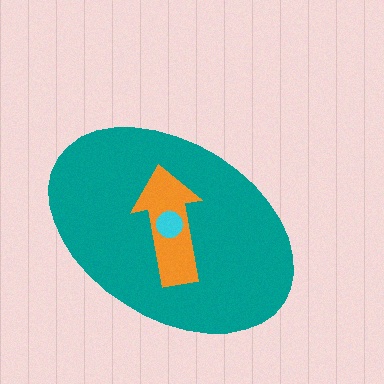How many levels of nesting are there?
3.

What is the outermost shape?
The teal ellipse.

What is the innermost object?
The cyan circle.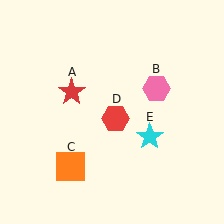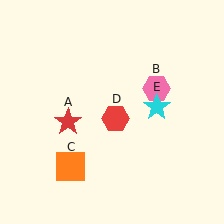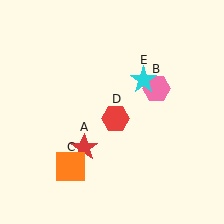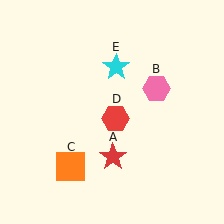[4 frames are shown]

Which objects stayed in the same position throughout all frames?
Pink hexagon (object B) and orange square (object C) and red hexagon (object D) remained stationary.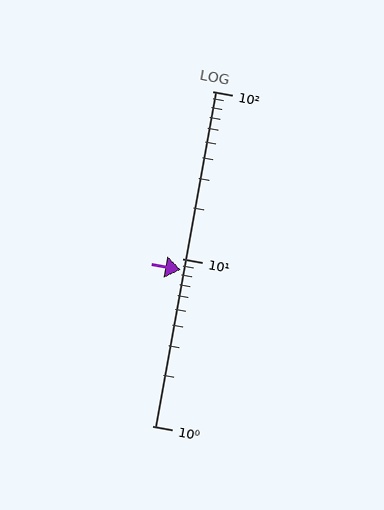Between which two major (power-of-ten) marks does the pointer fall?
The pointer is between 1 and 10.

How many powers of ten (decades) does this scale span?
The scale spans 2 decades, from 1 to 100.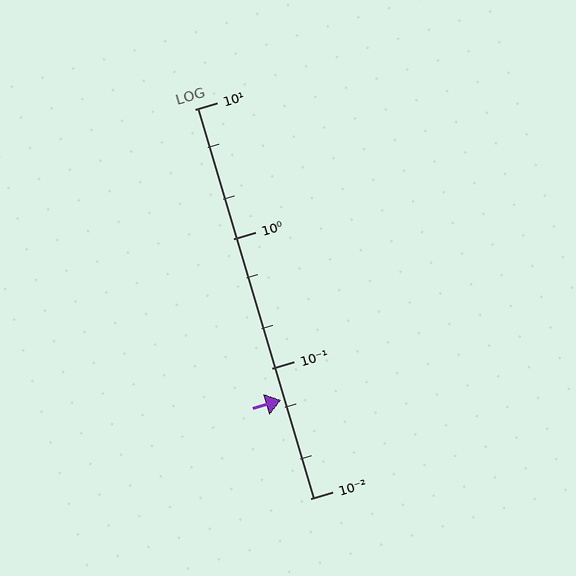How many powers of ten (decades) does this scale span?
The scale spans 3 decades, from 0.01 to 10.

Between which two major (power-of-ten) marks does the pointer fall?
The pointer is between 0.01 and 0.1.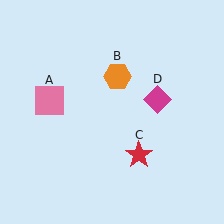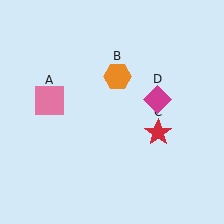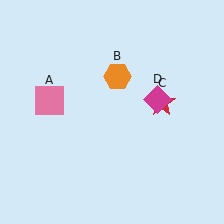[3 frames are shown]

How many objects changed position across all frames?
1 object changed position: red star (object C).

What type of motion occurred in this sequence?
The red star (object C) rotated counterclockwise around the center of the scene.